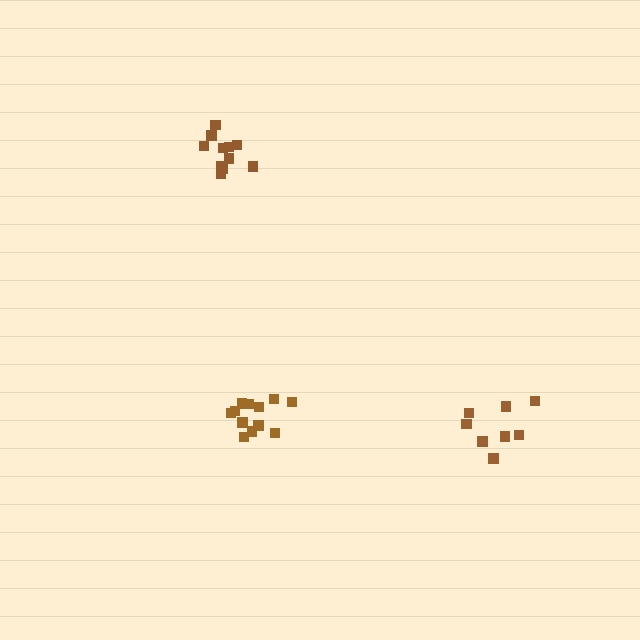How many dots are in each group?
Group 1: 12 dots, Group 2: 8 dots, Group 3: 11 dots (31 total).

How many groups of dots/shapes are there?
There are 3 groups.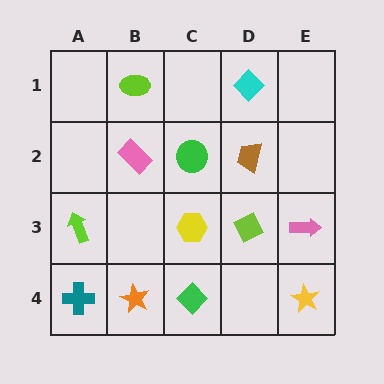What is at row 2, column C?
A green circle.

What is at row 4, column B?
An orange star.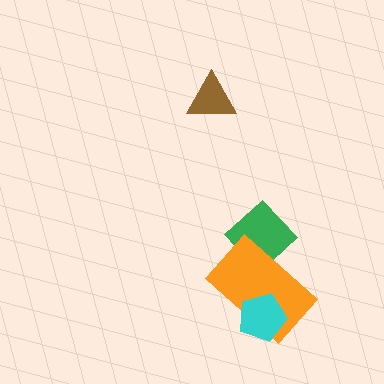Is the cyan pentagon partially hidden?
No, no other shape covers it.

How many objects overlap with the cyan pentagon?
1 object overlaps with the cyan pentagon.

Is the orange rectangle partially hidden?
Yes, it is partially covered by another shape.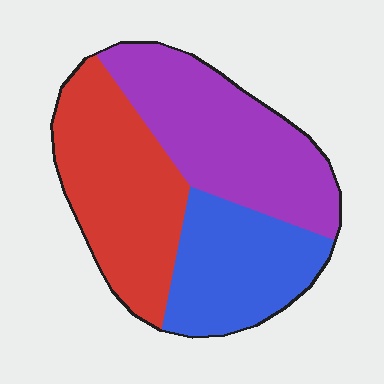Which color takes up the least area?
Blue, at roughly 25%.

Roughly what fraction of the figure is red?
Red covers 36% of the figure.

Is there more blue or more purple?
Purple.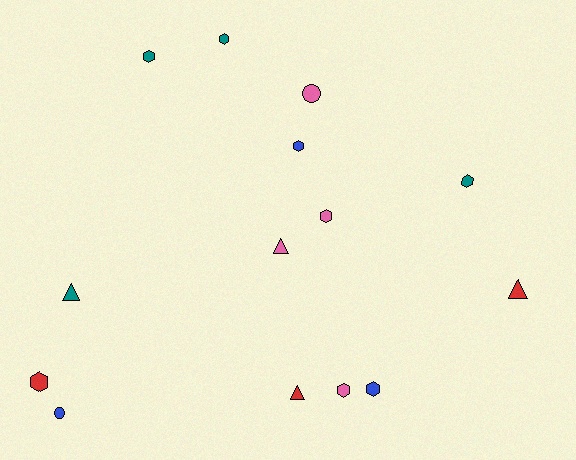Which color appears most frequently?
Teal, with 4 objects.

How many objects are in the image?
There are 14 objects.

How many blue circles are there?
There is 1 blue circle.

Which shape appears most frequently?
Hexagon, with 8 objects.